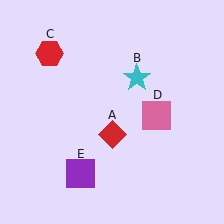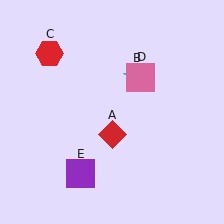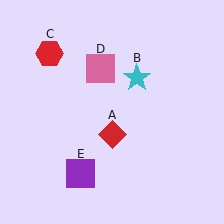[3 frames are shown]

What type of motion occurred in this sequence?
The pink square (object D) rotated counterclockwise around the center of the scene.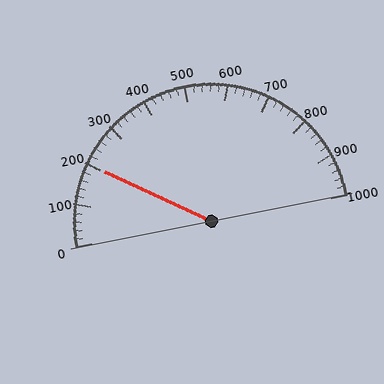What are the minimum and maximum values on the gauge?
The gauge ranges from 0 to 1000.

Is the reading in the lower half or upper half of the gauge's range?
The reading is in the lower half of the range (0 to 1000).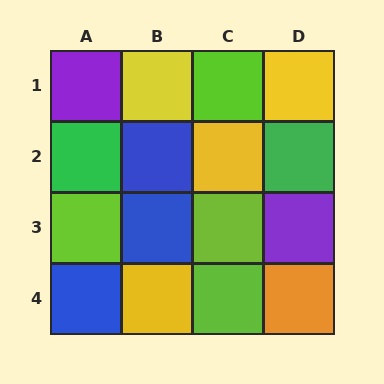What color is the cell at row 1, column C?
Lime.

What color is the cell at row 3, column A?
Lime.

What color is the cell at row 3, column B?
Blue.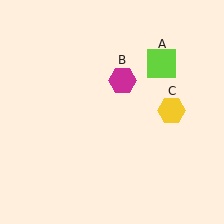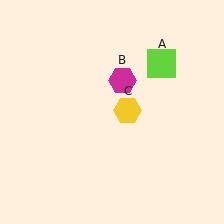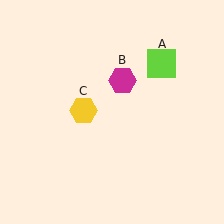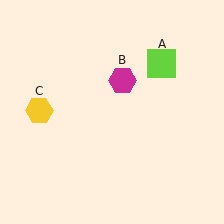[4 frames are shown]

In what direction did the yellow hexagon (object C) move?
The yellow hexagon (object C) moved left.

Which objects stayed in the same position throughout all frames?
Lime square (object A) and magenta hexagon (object B) remained stationary.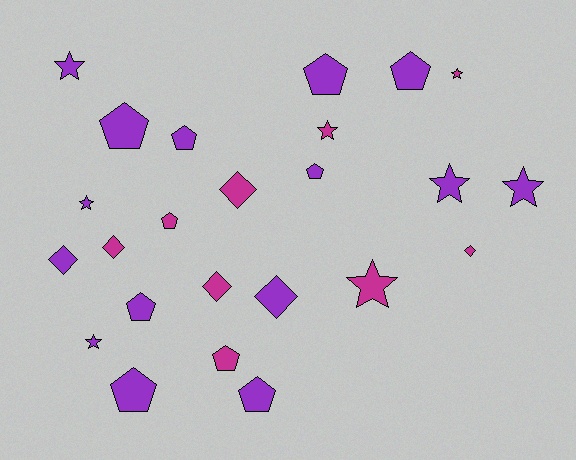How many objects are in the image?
There are 24 objects.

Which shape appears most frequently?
Pentagon, with 10 objects.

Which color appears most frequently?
Purple, with 15 objects.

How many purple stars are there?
There are 5 purple stars.